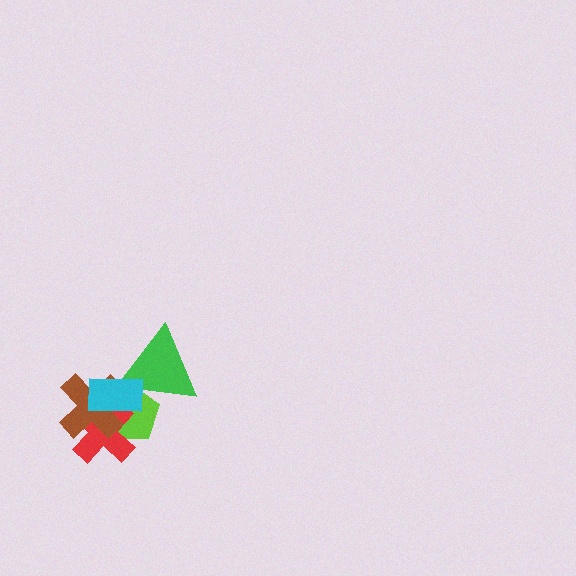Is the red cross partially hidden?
Yes, it is partially covered by another shape.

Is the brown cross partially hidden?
Yes, it is partially covered by another shape.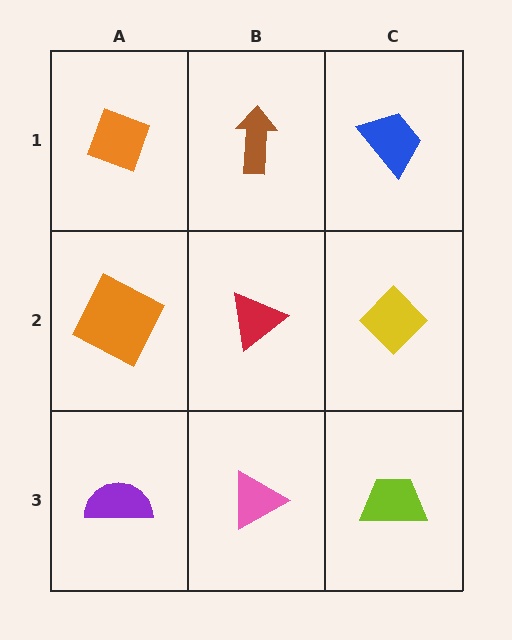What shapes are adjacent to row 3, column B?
A red triangle (row 2, column B), a purple semicircle (row 3, column A), a lime trapezoid (row 3, column C).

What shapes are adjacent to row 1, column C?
A yellow diamond (row 2, column C), a brown arrow (row 1, column B).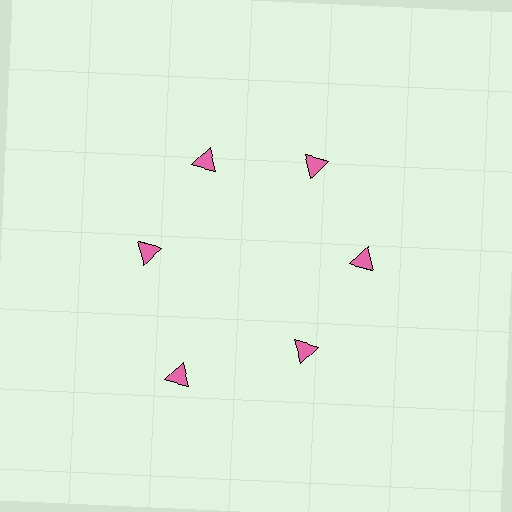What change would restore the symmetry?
The symmetry would be restored by moving it inward, back onto the ring so that all 6 triangles sit at equal angles and equal distance from the center.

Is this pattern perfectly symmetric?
No. The 6 pink triangles are arranged in a ring, but one element near the 7 o'clock position is pushed outward from the center, breaking the 6-fold rotational symmetry.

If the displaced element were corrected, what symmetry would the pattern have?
It would have 6-fold rotational symmetry — the pattern would map onto itself every 60 degrees.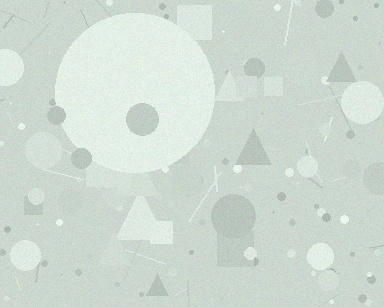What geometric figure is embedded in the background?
A circle is embedded in the background.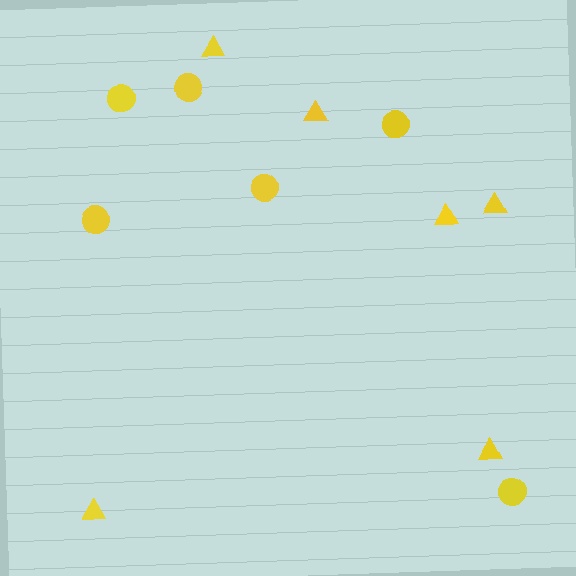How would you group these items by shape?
There are 2 groups: one group of circles (6) and one group of triangles (6).